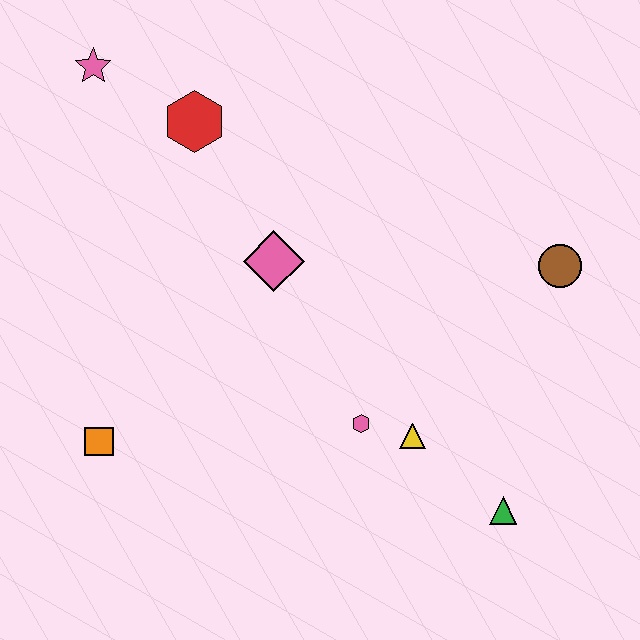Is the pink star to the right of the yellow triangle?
No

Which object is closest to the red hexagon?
The pink star is closest to the red hexagon.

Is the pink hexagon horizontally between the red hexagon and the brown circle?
Yes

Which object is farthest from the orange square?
The brown circle is farthest from the orange square.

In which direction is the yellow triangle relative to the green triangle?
The yellow triangle is to the left of the green triangle.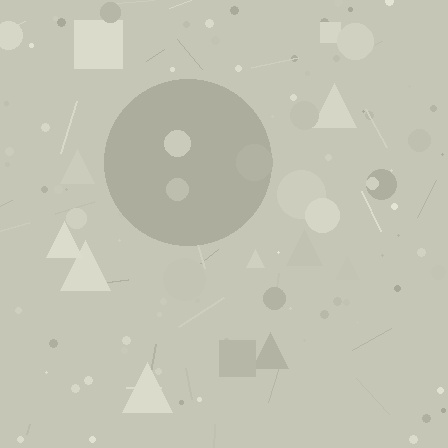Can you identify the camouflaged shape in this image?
The camouflaged shape is a circle.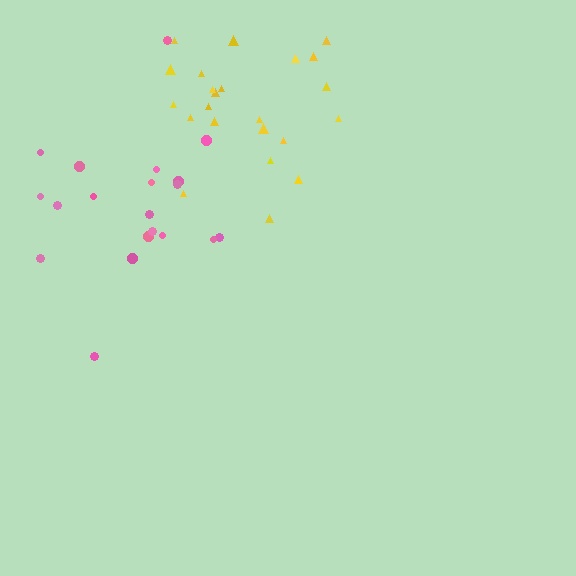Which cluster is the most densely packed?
Pink.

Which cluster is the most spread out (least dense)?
Yellow.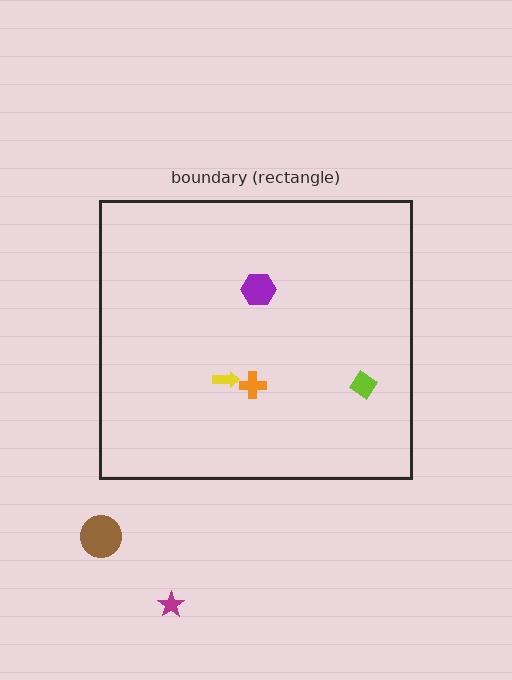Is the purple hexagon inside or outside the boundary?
Inside.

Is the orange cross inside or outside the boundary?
Inside.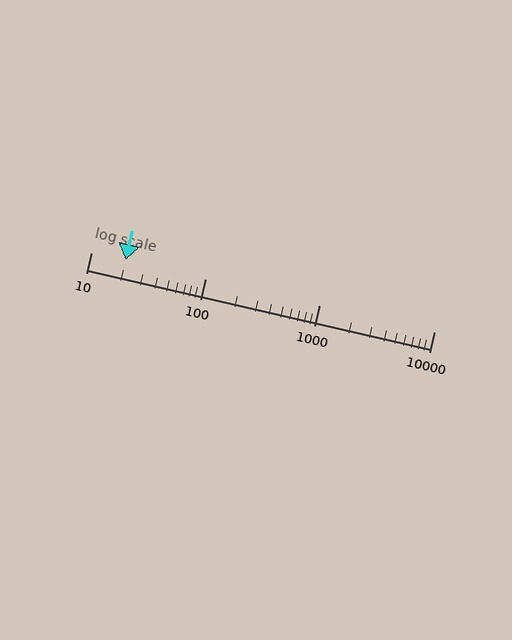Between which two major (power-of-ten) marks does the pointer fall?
The pointer is between 10 and 100.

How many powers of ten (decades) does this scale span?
The scale spans 3 decades, from 10 to 10000.